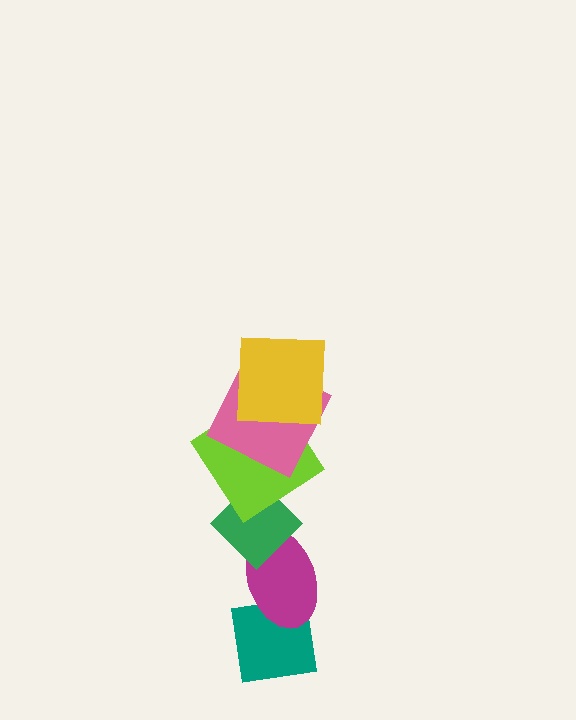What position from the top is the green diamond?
The green diamond is 4th from the top.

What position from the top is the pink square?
The pink square is 2nd from the top.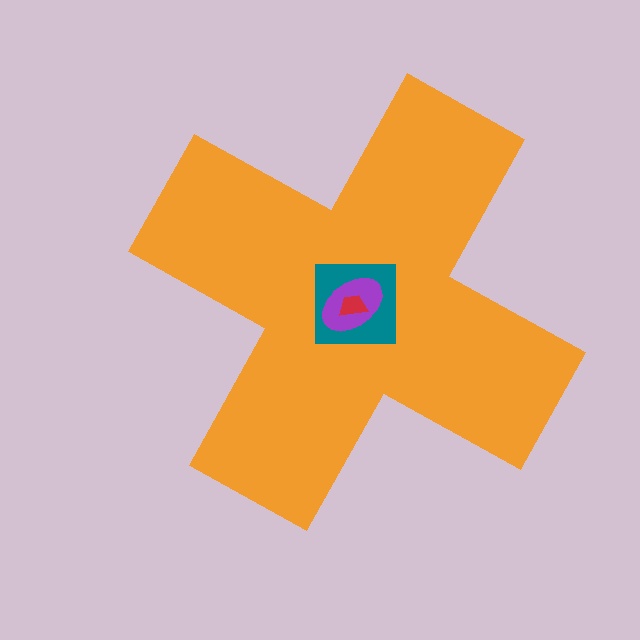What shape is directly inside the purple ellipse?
The red trapezoid.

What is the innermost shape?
The red trapezoid.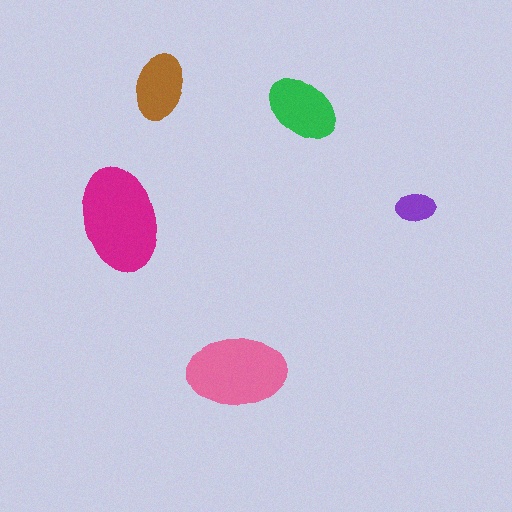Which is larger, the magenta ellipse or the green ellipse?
The magenta one.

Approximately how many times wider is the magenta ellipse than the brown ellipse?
About 1.5 times wider.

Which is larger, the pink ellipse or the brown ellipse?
The pink one.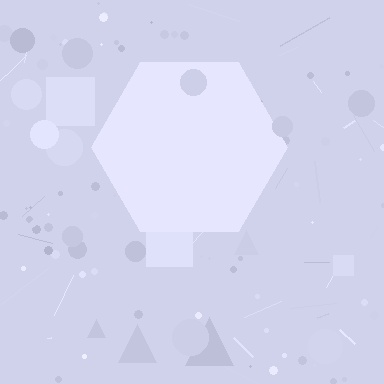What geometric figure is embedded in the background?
A hexagon is embedded in the background.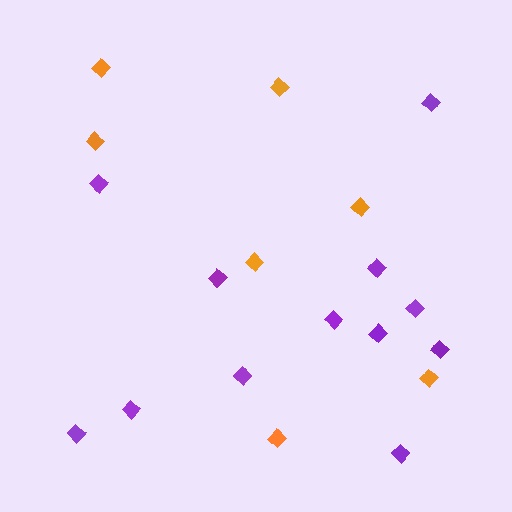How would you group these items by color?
There are 2 groups: one group of purple diamonds (12) and one group of orange diamonds (7).